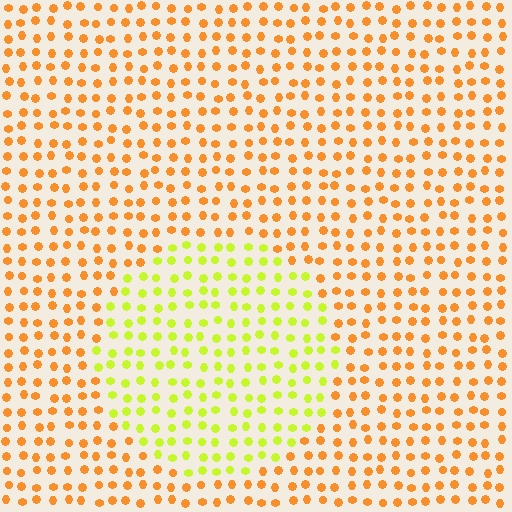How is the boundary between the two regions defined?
The boundary is defined purely by a slight shift in hue (about 46 degrees). Spacing, size, and orientation are identical on both sides.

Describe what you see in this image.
The image is filled with small orange elements in a uniform arrangement. A circle-shaped region is visible where the elements are tinted to a slightly different hue, forming a subtle color boundary.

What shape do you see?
I see a circle.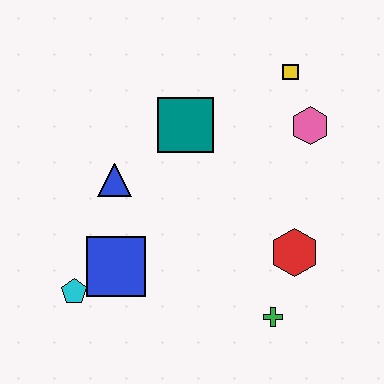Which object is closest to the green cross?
The red hexagon is closest to the green cross.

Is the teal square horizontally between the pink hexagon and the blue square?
Yes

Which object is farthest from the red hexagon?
The cyan pentagon is farthest from the red hexagon.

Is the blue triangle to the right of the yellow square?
No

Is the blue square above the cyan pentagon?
Yes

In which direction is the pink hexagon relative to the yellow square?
The pink hexagon is below the yellow square.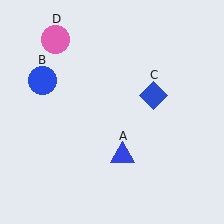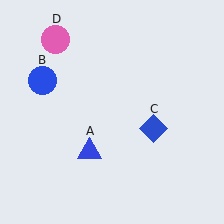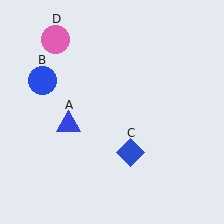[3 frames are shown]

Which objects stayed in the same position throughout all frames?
Blue circle (object B) and pink circle (object D) remained stationary.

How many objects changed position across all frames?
2 objects changed position: blue triangle (object A), blue diamond (object C).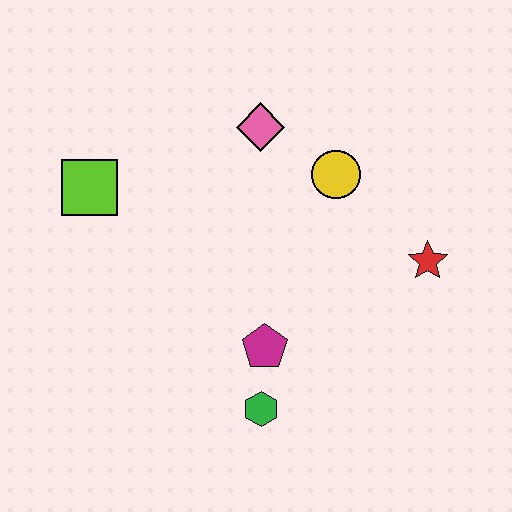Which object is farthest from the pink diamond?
The green hexagon is farthest from the pink diamond.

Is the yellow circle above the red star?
Yes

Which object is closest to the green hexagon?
The magenta pentagon is closest to the green hexagon.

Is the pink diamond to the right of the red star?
No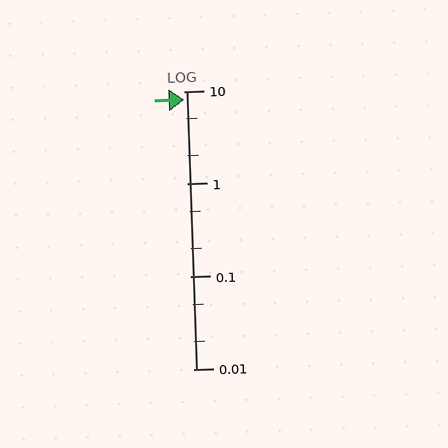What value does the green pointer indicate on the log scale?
The pointer indicates approximately 8.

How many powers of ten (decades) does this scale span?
The scale spans 3 decades, from 0.01 to 10.